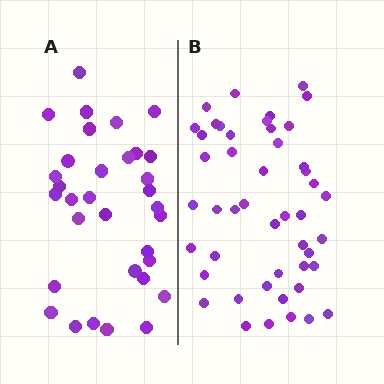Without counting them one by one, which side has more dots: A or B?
Region B (the right region) has more dots.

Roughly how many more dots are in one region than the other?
Region B has approximately 15 more dots than region A.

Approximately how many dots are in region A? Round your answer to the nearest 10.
About 30 dots. (The exact count is 33, which rounds to 30.)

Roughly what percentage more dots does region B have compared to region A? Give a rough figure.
About 40% more.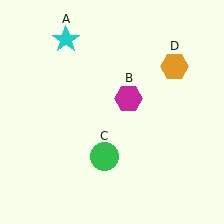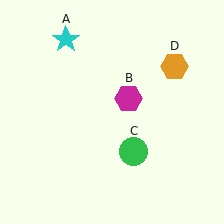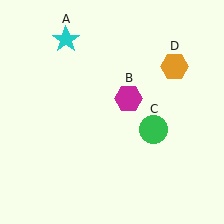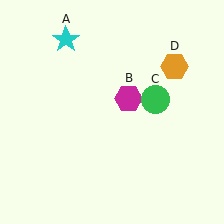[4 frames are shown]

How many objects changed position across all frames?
1 object changed position: green circle (object C).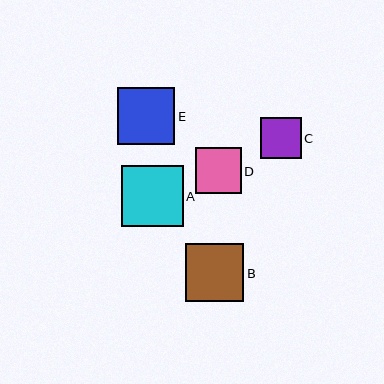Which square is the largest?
Square A is the largest with a size of approximately 62 pixels.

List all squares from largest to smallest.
From largest to smallest: A, B, E, D, C.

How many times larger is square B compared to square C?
Square B is approximately 1.4 times the size of square C.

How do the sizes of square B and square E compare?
Square B and square E are approximately the same size.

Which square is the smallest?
Square C is the smallest with a size of approximately 41 pixels.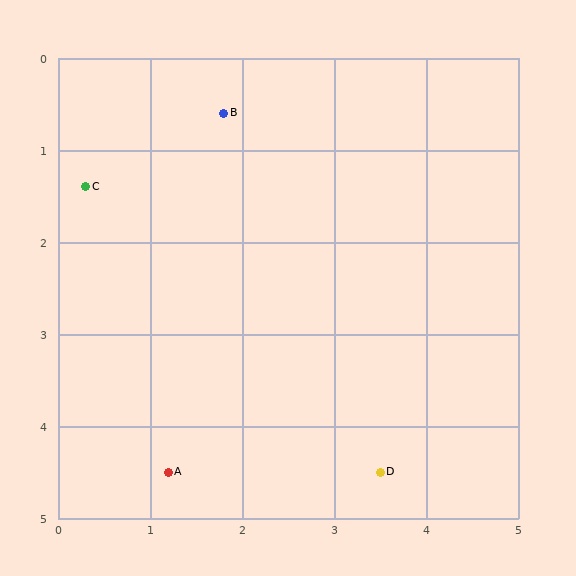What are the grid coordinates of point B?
Point B is at approximately (1.8, 0.6).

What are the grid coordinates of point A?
Point A is at approximately (1.2, 4.5).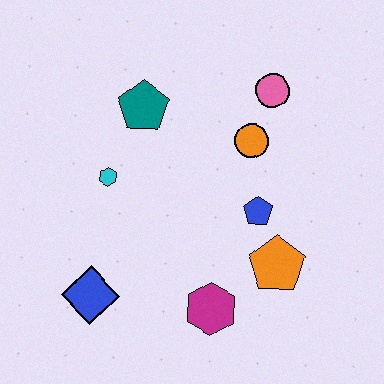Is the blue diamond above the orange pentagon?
No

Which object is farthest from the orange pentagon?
The teal pentagon is farthest from the orange pentagon.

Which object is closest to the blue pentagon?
The orange pentagon is closest to the blue pentagon.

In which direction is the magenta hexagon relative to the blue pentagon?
The magenta hexagon is below the blue pentagon.